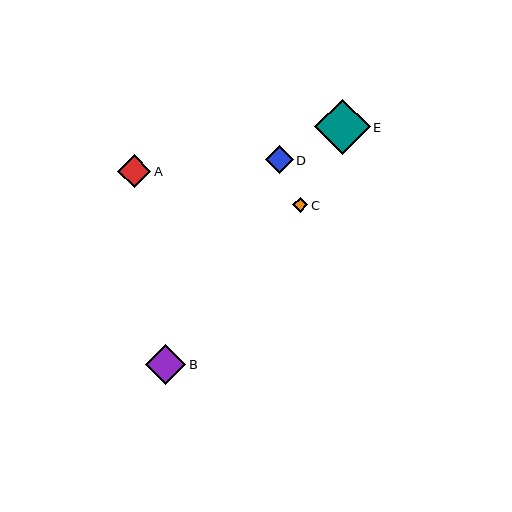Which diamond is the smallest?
Diamond C is the smallest with a size of approximately 15 pixels.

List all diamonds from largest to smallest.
From largest to smallest: E, B, A, D, C.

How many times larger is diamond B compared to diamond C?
Diamond B is approximately 2.6 times the size of diamond C.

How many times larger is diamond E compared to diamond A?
Diamond E is approximately 1.6 times the size of diamond A.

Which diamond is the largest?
Diamond E is the largest with a size of approximately 55 pixels.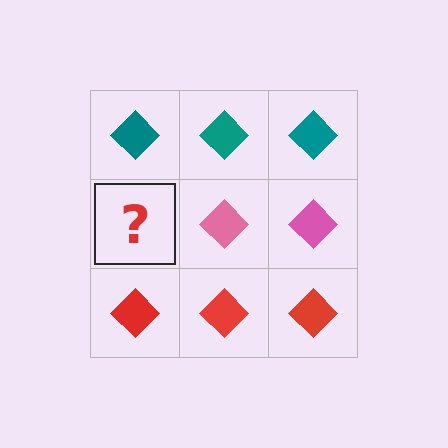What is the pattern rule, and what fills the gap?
The rule is that each row has a consistent color. The gap should be filled with a pink diamond.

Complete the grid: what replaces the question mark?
The question mark should be replaced with a pink diamond.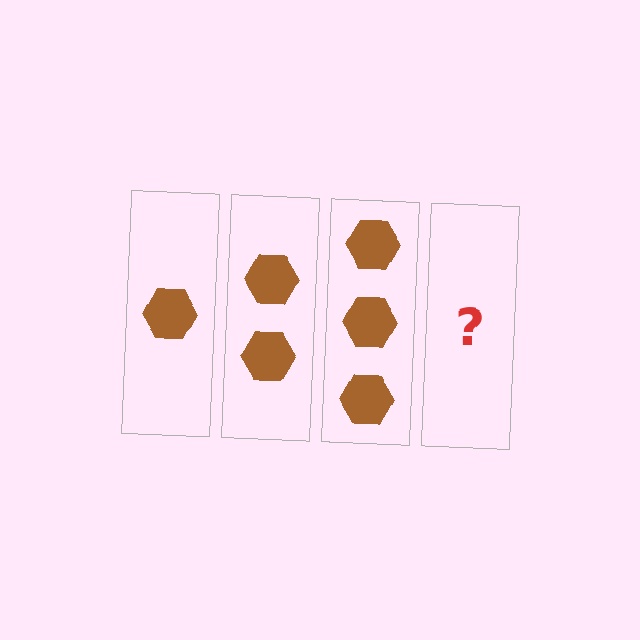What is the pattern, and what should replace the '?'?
The pattern is that each step adds one more hexagon. The '?' should be 4 hexagons.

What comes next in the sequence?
The next element should be 4 hexagons.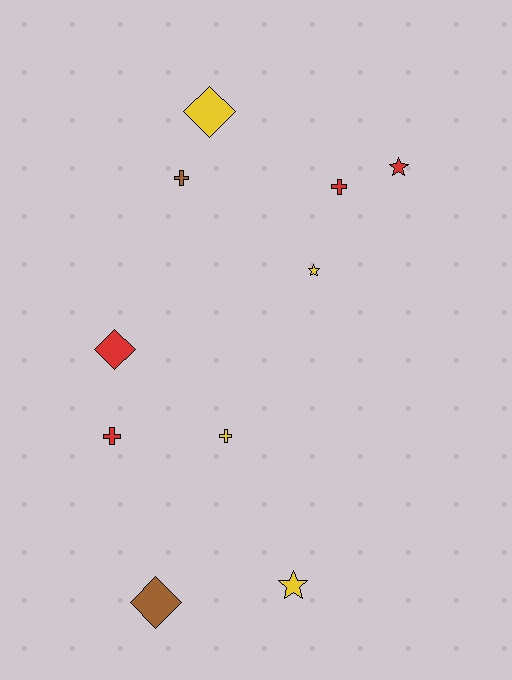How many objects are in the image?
There are 10 objects.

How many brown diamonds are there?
There is 1 brown diamond.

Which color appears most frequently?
Red, with 4 objects.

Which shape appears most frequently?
Cross, with 4 objects.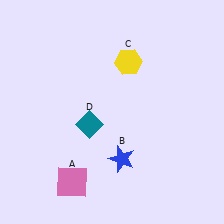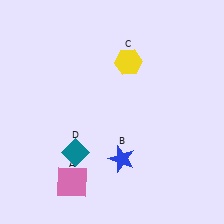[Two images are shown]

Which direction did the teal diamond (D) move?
The teal diamond (D) moved down.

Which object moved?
The teal diamond (D) moved down.